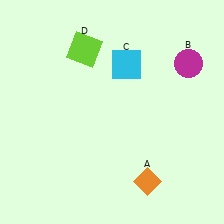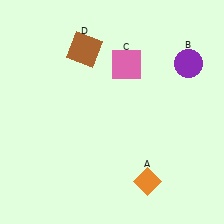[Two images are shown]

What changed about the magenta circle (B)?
In Image 1, B is magenta. In Image 2, it changed to purple.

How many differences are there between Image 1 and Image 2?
There are 3 differences between the two images.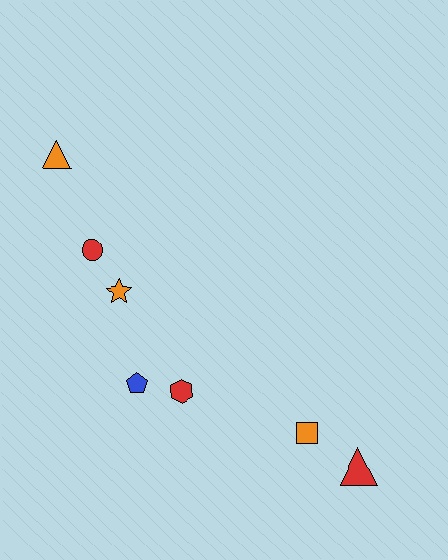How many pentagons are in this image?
There is 1 pentagon.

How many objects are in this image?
There are 7 objects.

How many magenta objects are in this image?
There are no magenta objects.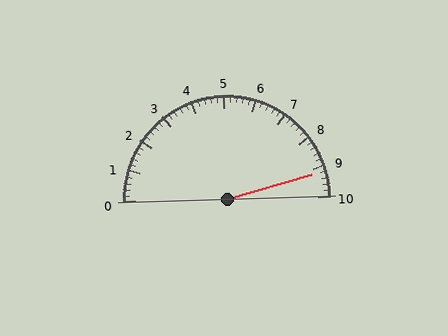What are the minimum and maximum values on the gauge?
The gauge ranges from 0 to 10.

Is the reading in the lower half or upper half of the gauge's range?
The reading is in the upper half of the range (0 to 10).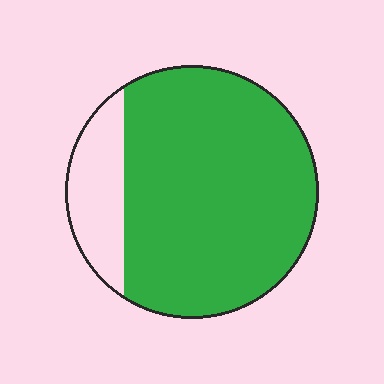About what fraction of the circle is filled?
About five sixths (5/6).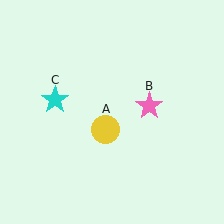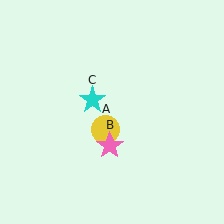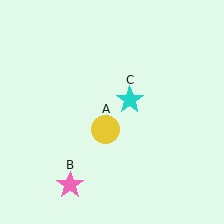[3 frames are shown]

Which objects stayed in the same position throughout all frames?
Yellow circle (object A) remained stationary.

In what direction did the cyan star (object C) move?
The cyan star (object C) moved right.